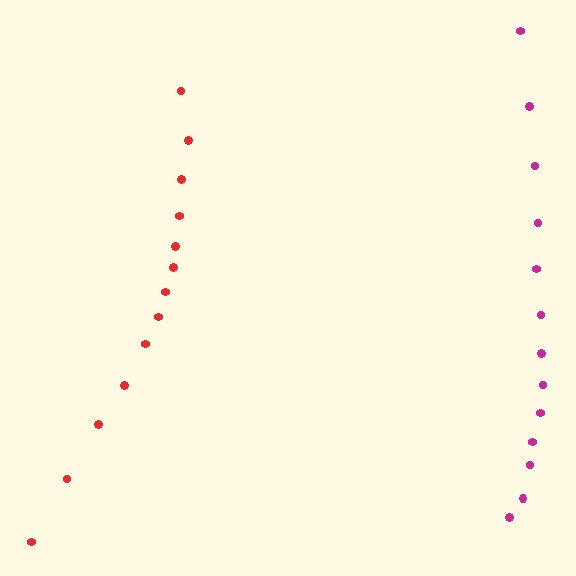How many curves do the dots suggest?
There are 2 distinct paths.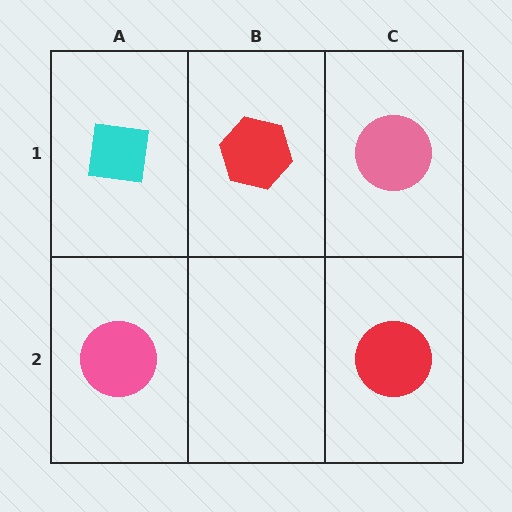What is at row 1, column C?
A pink circle.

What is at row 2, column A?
A pink circle.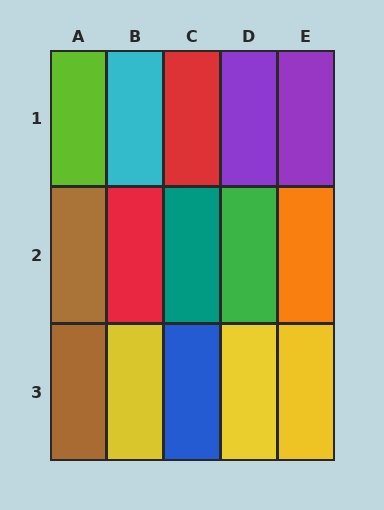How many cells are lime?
1 cell is lime.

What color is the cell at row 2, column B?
Red.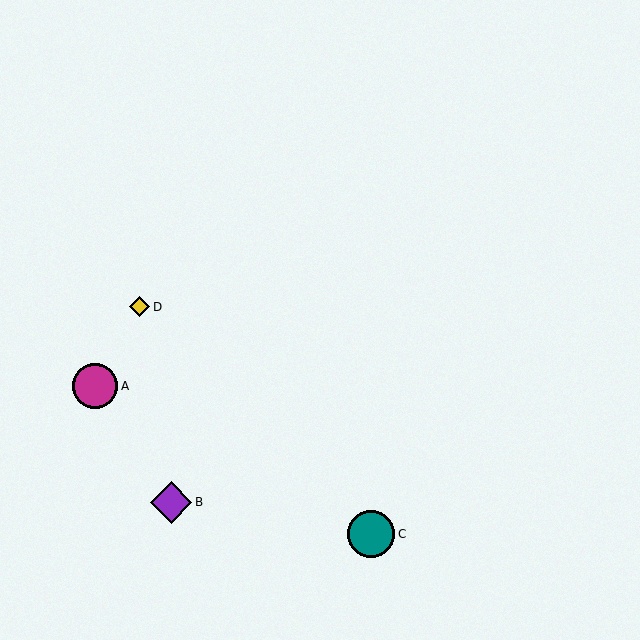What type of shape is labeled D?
Shape D is a yellow diamond.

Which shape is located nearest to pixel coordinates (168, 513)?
The purple diamond (labeled B) at (171, 503) is nearest to that location.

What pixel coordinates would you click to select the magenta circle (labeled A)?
Click at (95, 386) to select the magenta circle A.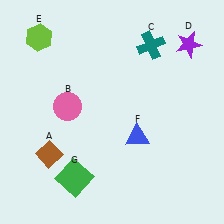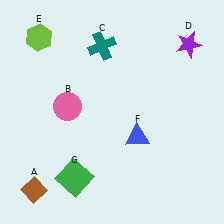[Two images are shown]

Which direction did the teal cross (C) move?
The teal cross (C) moved left.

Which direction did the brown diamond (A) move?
The brown diamond (A) moved down.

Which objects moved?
The objects that moved are: the brown diamond (A), the teal cross (C).